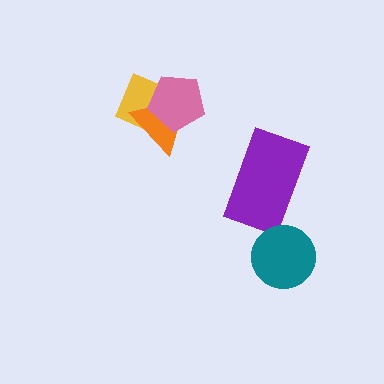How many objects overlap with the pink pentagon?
2 objects overlap with the pink pentagon.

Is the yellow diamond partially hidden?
Yes, it is partially covered by another shape.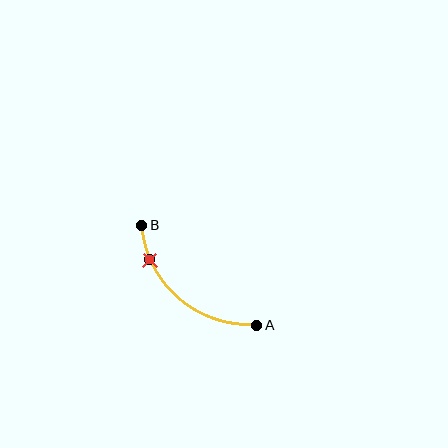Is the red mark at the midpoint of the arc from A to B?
No. The red mark lies on the arc but is closer to endpoint B. The arc midpoint would be at the point on the curve equidistant along the arc from both A and B.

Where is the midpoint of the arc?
The arc midpoint is the point on the curve farthest from the straight line joining A and B. It sits below and to the left of that line.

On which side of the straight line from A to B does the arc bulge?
The arc bulges below and to the left of the straight line connecting A and B.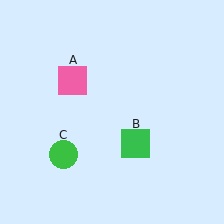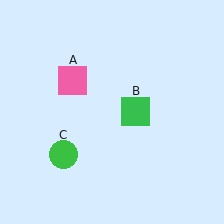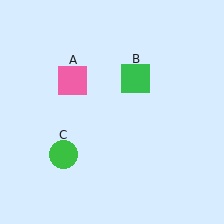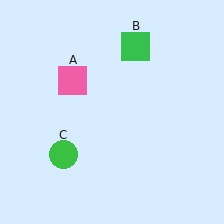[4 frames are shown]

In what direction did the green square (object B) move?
The green square (object B) moved up.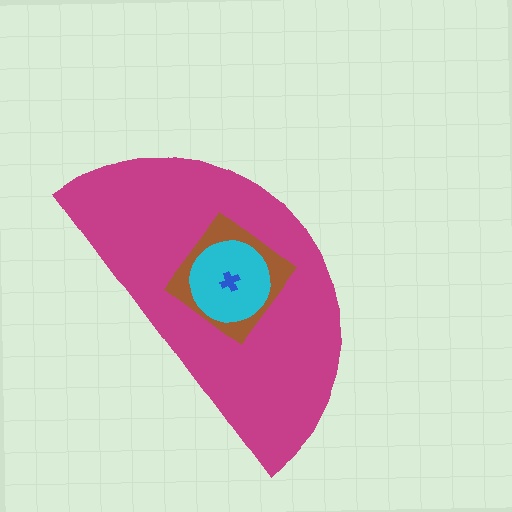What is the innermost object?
The blue cross.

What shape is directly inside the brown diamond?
The cyan circle.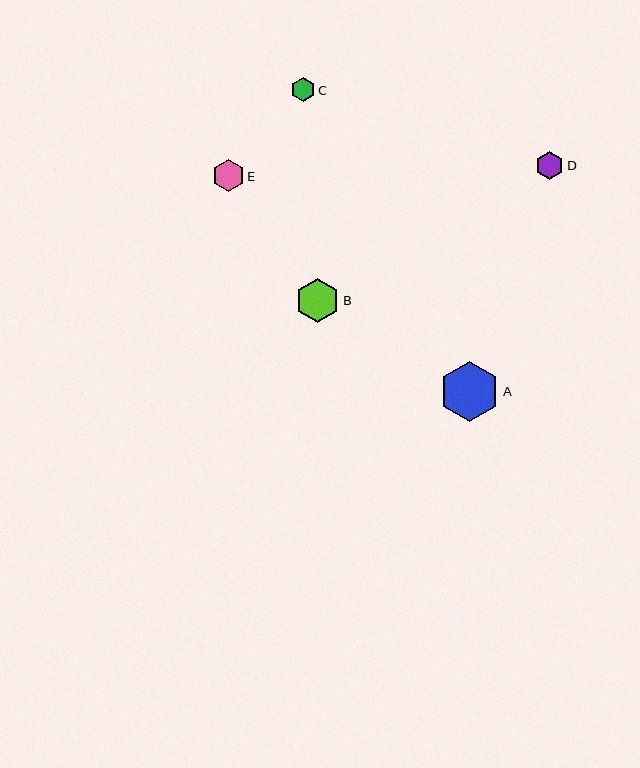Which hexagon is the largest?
Hexagon A is the largest with a size of approximately 60 pixels.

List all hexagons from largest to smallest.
From largest to smallest: A, B, E, D, C.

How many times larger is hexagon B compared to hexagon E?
Hexagon B is approximately 1.4 times the size of hexagon E.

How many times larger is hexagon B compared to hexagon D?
Hexagon B is approximately 1.5 times the size of hexagon D.